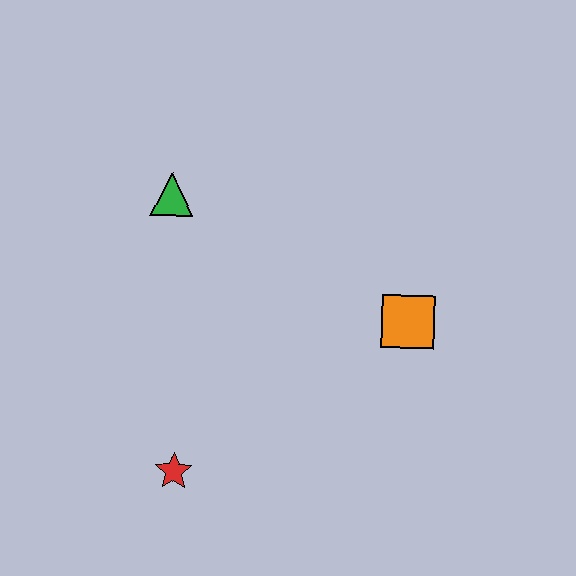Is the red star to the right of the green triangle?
Yes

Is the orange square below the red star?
No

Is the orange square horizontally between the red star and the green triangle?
No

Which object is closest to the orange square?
The green triangle is closest to the orange square.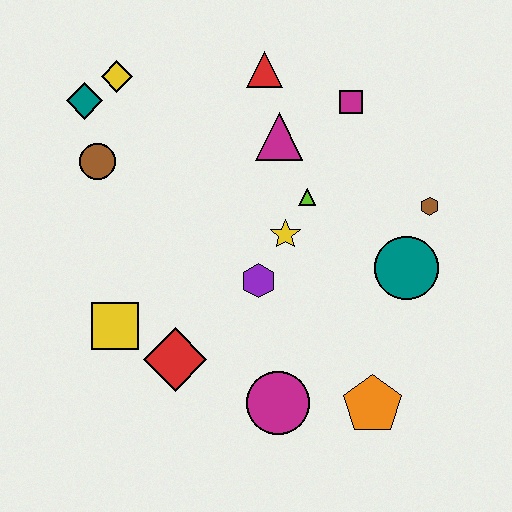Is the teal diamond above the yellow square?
Yes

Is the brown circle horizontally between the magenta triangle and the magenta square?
No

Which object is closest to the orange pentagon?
The magenta circle is closest to the orange pentagon.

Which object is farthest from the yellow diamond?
The orange pentagon is farthest from the yellow diamond.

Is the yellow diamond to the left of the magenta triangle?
Yes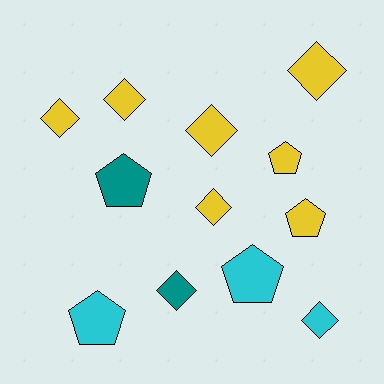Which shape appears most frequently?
Diamond, with 7 objects.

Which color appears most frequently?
Yellow, with 7 objects.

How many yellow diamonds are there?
There are 5 yellow diamonds.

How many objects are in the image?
There are 12 objects.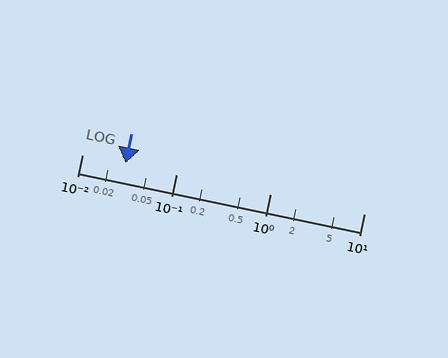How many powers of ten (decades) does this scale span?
The scale spans 3 decades, from 0.01 to 10.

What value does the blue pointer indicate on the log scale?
The pointer indicates approximately 0.029.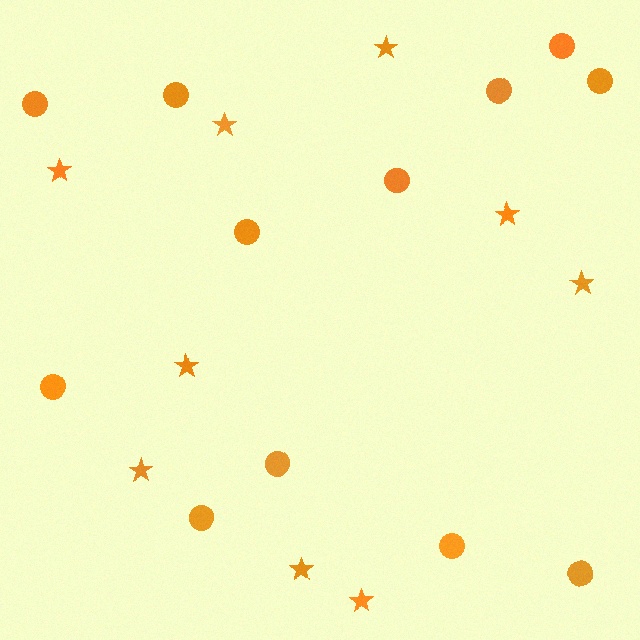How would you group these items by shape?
There are 2 groups: one group of circles (12) and one group of stars (9).